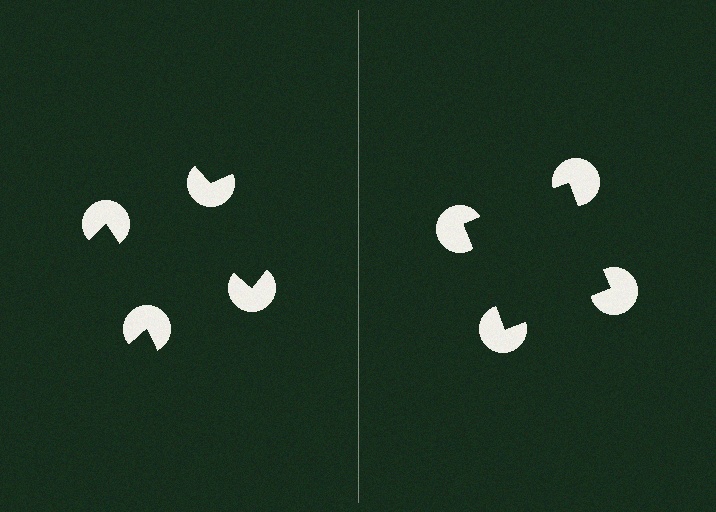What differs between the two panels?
The pac-man discs are positioned identically on both sides; only the wedge orientations differ. On the right they align to a square; on the left they are misaligned.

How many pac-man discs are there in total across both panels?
8 — 4 on each side.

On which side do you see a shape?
An illusory square appears on the right side. On the left side the wedge cuts are rotated, so no coherent shape forms.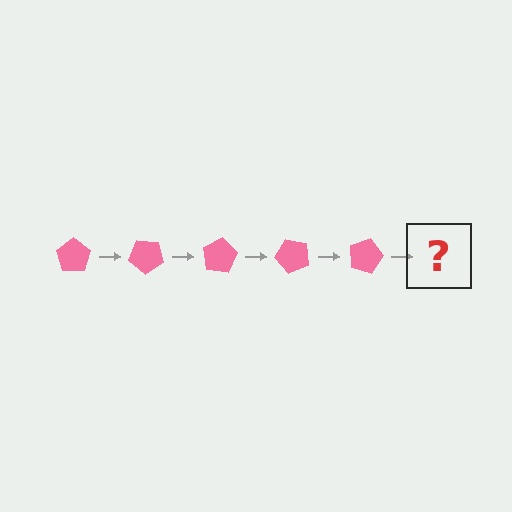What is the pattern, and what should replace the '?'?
The pattern is that the pentagon rotates 40 degrees each step. The '?' should be a pink pentagon rotated 200 degrees.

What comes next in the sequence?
The next element should be a pink pentagon rotated 200 degrees.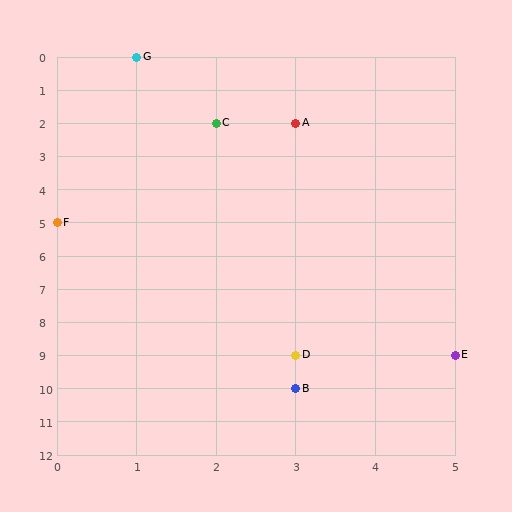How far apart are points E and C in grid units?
Points E and C are 3 columns and 7 rows apart (about 7.6 grid units diagonally).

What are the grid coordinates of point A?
Point A is at grid coordinates (3, 2).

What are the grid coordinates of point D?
Point D is at grid coordinates (3, 9).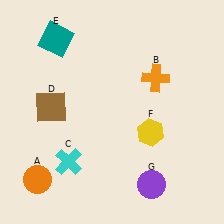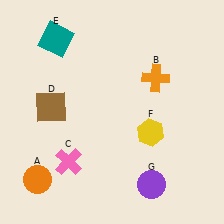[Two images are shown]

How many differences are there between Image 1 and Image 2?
There is 1 difference between the two images.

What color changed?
The cross (C) changed from cyan in Image 1 to pink in Image 2.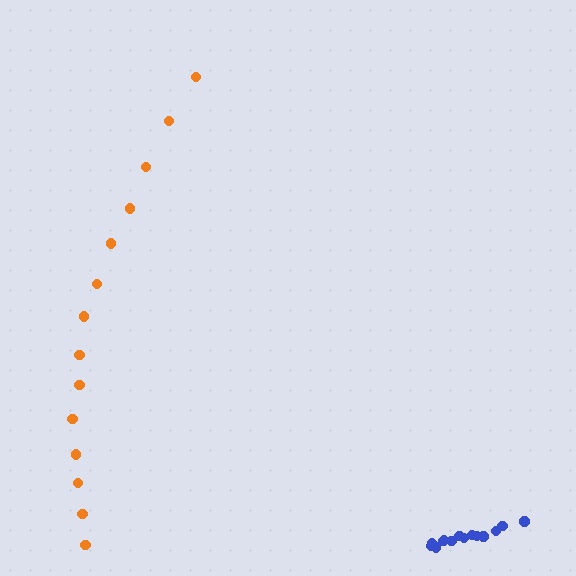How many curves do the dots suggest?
There are 2 distinct paths.